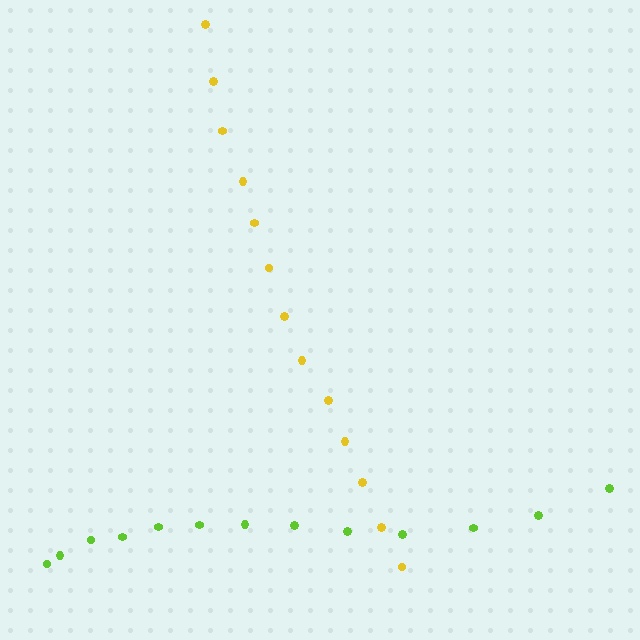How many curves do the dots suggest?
There are 2 distinct paths.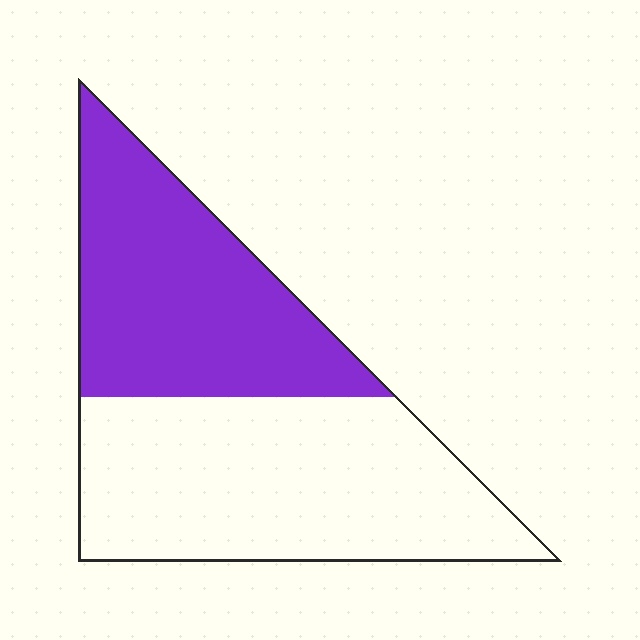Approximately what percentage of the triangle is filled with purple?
Approximately 45%.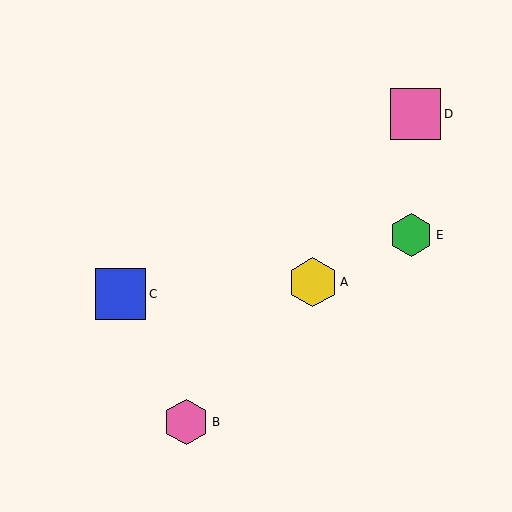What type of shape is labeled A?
Shape A is a yellow hexagon.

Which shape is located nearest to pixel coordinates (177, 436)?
The pink hexagon (labeled B) at (186, 422) is nearest to that location.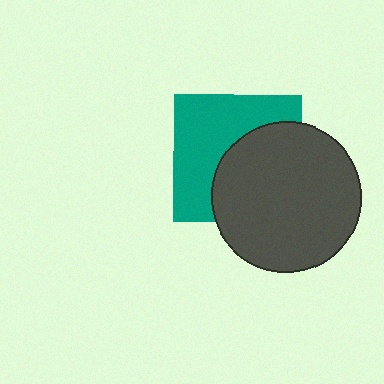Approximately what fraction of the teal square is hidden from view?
Roughly 48% of the teal square is hidden behind the dark gray circle.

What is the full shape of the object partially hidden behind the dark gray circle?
The partially hidden object is a teal square.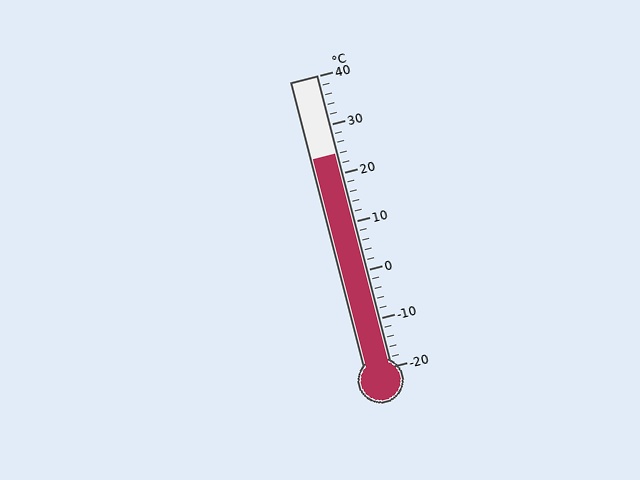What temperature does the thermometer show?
The thermometer shows approximately 24°C.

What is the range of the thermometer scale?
The thermometer scale ranges from -20°C to 40°C.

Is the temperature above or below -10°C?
The temperature is above -10°C.